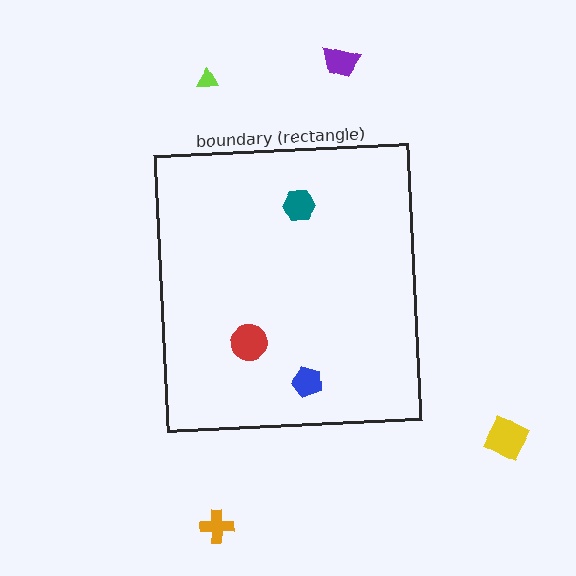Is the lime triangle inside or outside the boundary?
Outside.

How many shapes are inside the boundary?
3 inside, 4 outside.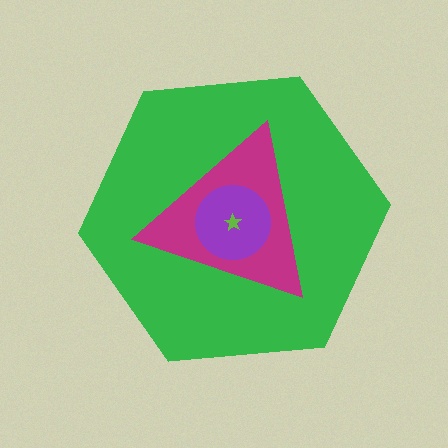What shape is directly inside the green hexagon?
The magenta triangle.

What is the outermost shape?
The green hexagon.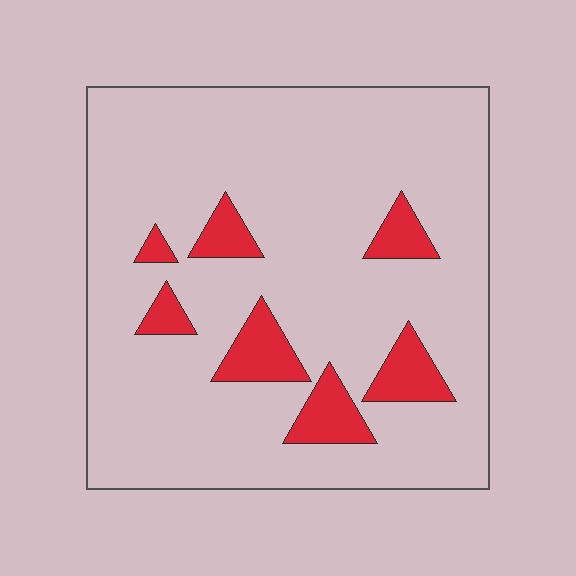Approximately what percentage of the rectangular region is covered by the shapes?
Approximately 15%.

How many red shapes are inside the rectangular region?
7.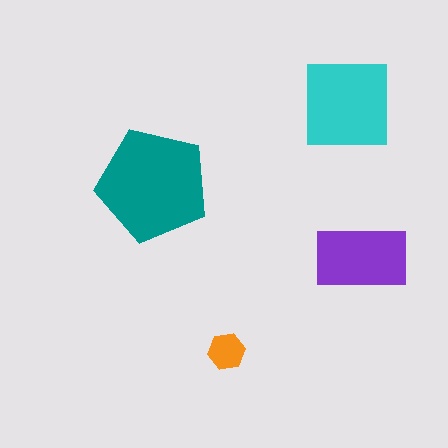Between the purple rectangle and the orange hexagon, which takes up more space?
The purple rectangle.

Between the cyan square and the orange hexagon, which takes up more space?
The cyan square.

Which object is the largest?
The teal pentagon.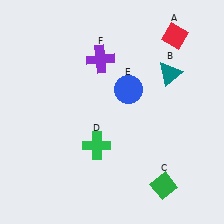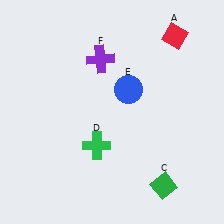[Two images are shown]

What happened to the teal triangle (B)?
The teal triangle (B) was removed in Image 2. It was in the top-right area of Image 1.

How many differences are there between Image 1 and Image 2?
There is 1 difference between the two images.